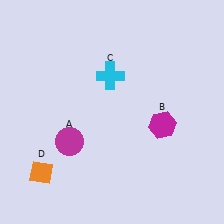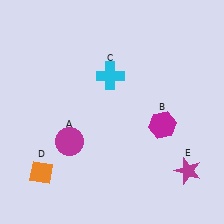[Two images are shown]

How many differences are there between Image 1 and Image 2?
There is 1 difference between the two images.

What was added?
A magenta star (E) was added in Image 2.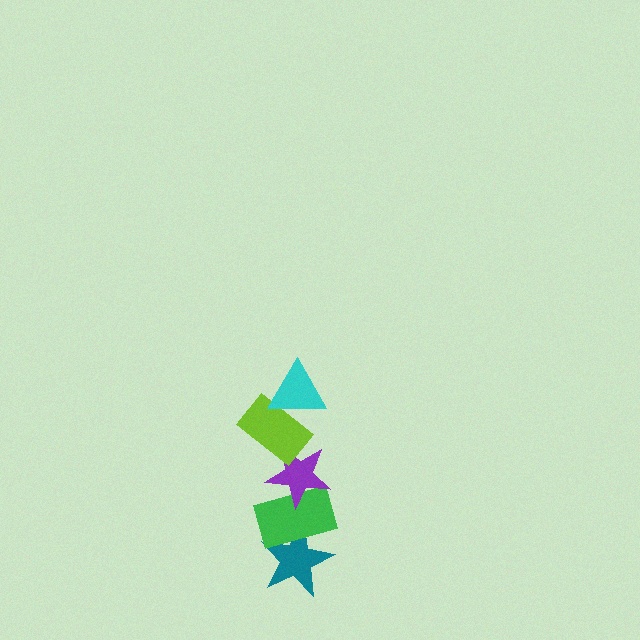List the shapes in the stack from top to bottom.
From top to bottom: the cyan triangle, the lime rectangle, the purple star, the green rectangle, the teal star.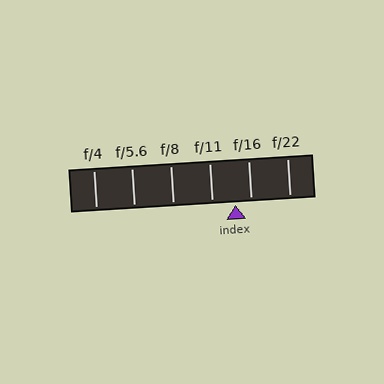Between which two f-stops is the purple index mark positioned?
The index mark is between f/11 and f/16.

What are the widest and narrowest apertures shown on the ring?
The widest aperture shown is f/4 and the narrowest is f/22.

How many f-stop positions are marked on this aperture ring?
There are 6 f-stop positions marked.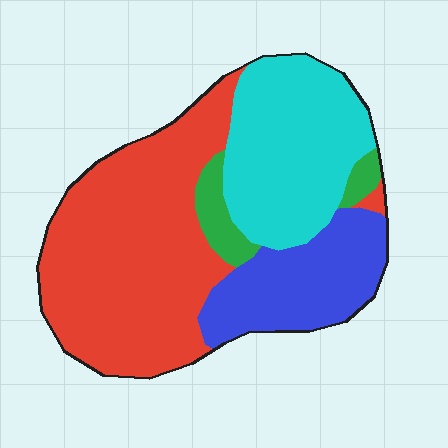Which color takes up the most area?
Red, at roughly 45%.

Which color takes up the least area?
Green, at roughly 5%.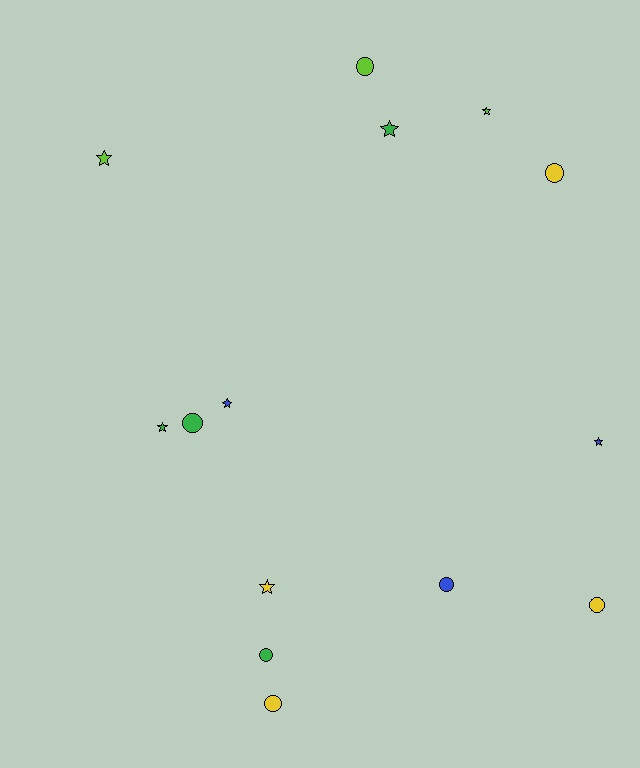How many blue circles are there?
There is 1 blue circle.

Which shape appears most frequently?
Star, with 7 objects.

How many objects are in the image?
There are 14 objects.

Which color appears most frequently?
Yellow, with 4 objects.